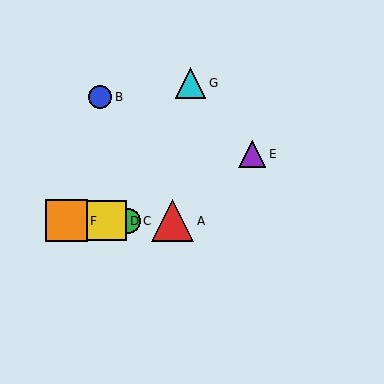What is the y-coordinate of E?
Object E is at y≈154.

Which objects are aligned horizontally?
Objects A, C, D, F are aligned horizontally.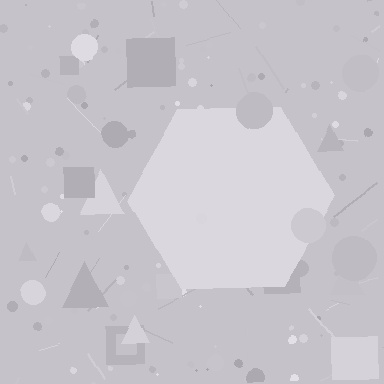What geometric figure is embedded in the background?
A hexagon is embedded in the background.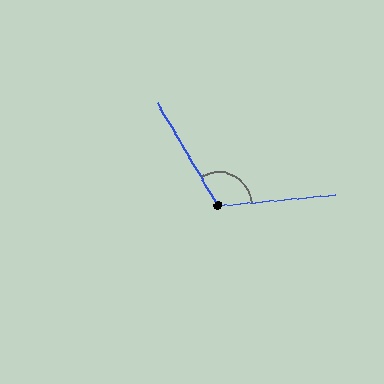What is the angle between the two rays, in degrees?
Approximately 115 degrees.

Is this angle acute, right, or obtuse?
It is obtuse.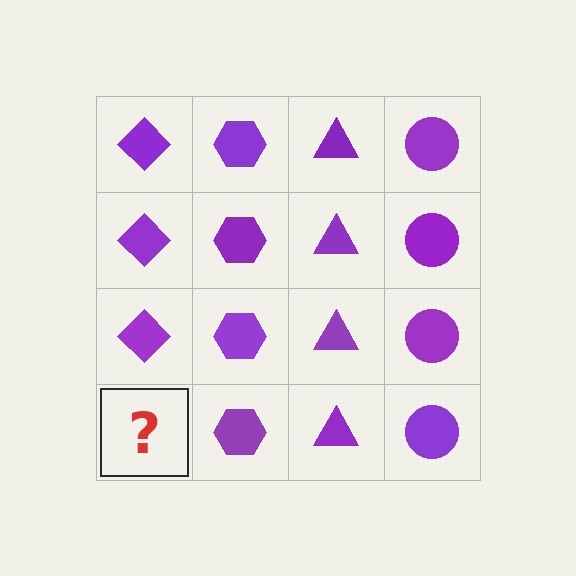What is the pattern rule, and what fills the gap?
The rule is that each column has a consistent shape. The gap should be filled with a purple diamond.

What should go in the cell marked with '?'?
The missing cell should contain a purple diamond.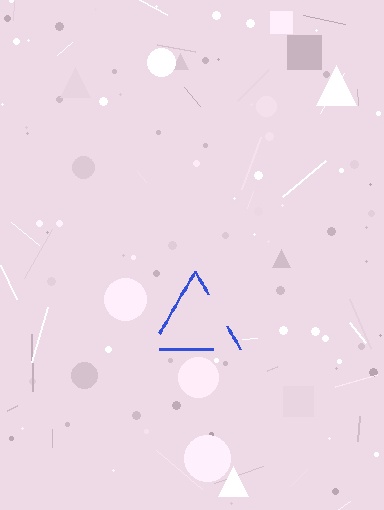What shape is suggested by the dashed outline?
The dashed outline suggests a triangle.